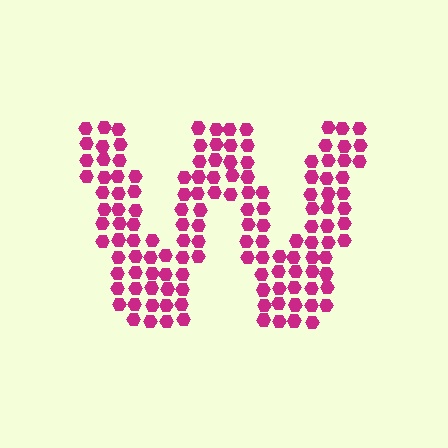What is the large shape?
The large shape is the letter W.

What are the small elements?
The small elements are hexagons.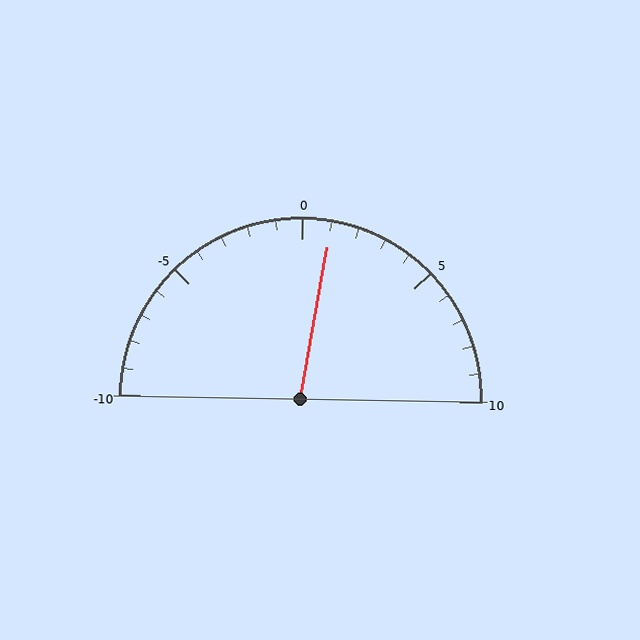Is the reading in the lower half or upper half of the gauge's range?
The reading is in the upper half of the range (-10 to 10).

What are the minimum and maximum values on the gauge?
The gauge ranges from -10 to 10.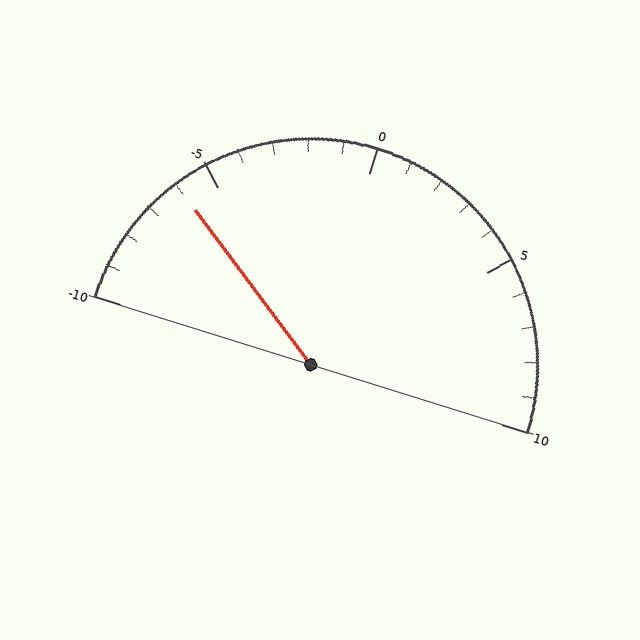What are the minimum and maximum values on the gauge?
The gauge ranges from -10 to 10.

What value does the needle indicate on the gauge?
The needle indicates approximately -6.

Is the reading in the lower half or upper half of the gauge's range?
The reading is in the lower half of the range (-10 to 10).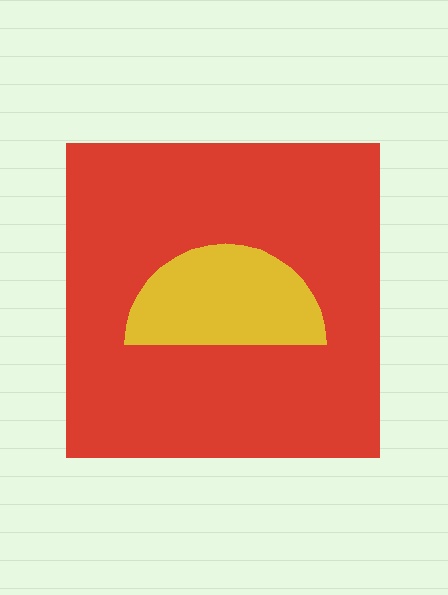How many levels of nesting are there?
2.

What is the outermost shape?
The red square.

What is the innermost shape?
The yellow semicircle.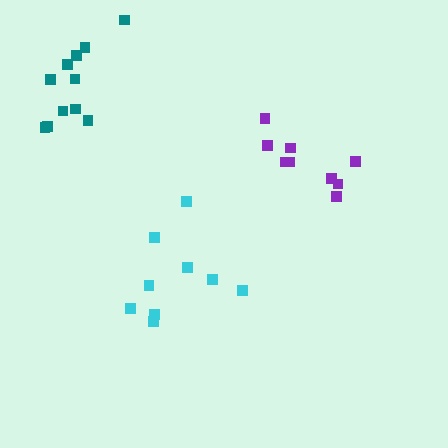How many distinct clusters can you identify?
There are 3 distinct clusters.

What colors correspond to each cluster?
The clusters are colored: teal, cyan, purple.